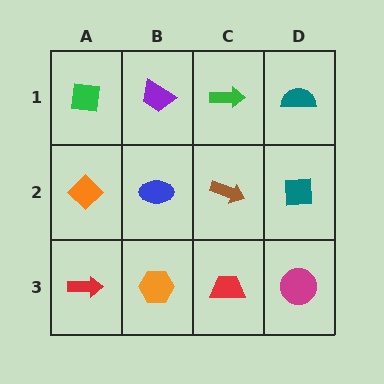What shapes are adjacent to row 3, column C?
A brown arrow (row 2, column C), an orange hexagon (row 3, column B), a magenta circle (row 3, column D).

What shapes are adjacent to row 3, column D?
A teal square (row 2, column D), a red trapezoid (row 3, column C).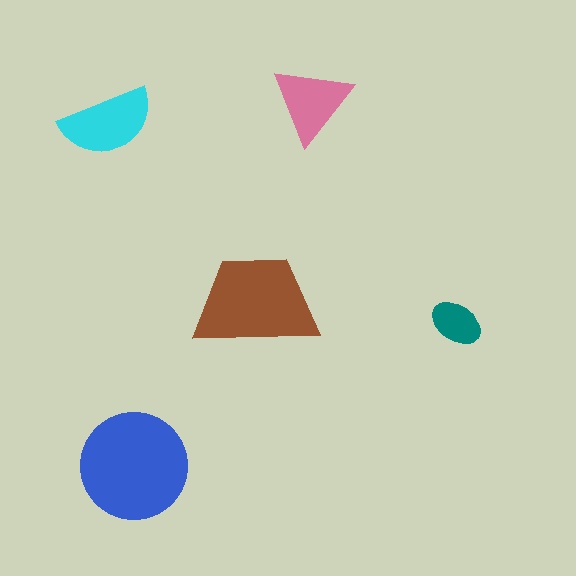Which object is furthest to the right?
The teal ellipse is rightmost.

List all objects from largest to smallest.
The blue circle, the brown trapezoid, the cyan semicircle, the pink triangle, the teal ellipse.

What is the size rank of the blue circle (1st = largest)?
1st.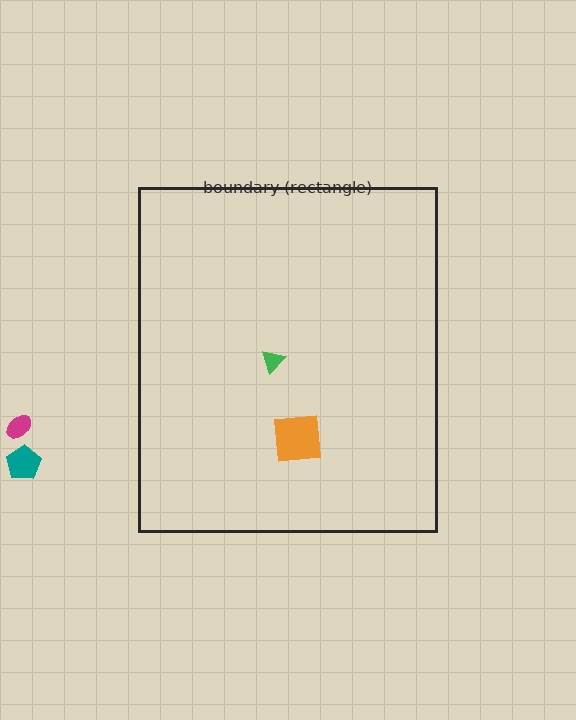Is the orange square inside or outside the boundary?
Inside.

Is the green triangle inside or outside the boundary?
Inside.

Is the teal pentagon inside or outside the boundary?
Outside.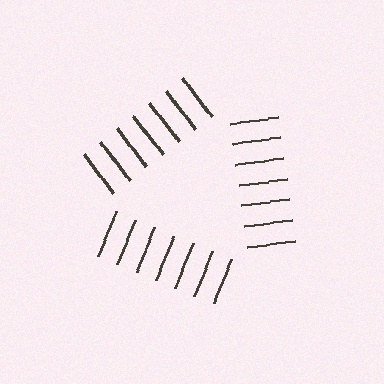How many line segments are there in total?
21 — 7 along each of the 3 edges.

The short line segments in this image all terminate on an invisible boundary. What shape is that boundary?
An illusory triangle — the line segments terminate on its edges but no continuous stroke is drawn.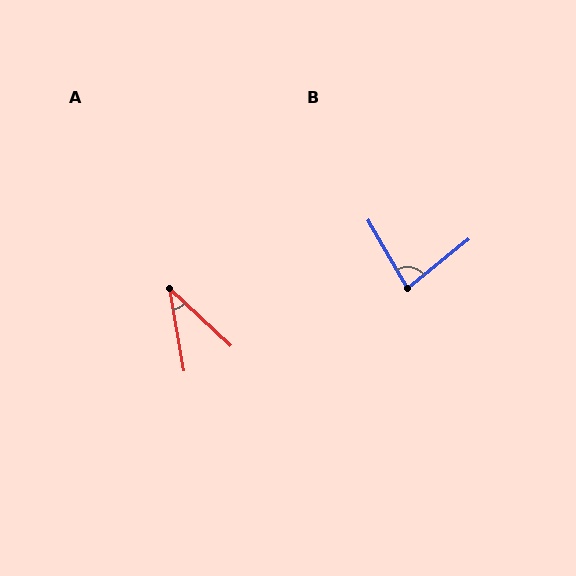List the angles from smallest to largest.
A (37°), B (81°).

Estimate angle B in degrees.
Approximately 81 degrees.